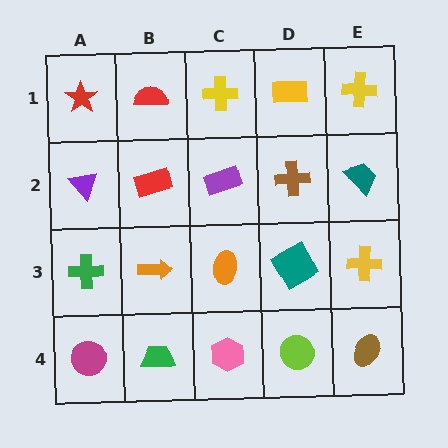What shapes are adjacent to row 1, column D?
A brown cross (row 2, column D), a yellow cross (row 1, column C), a yellow cross (row 1, column E).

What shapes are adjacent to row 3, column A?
A purple triangle (row 2, column A), a magenta circle (row 4, column A), an orange arrow (row 3, column B).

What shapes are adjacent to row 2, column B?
A red semicircle (row 1, column B), an orange arrow (row 3, column B), a purple triangle (row 2, column A), a purple rectangle (row 2, column C).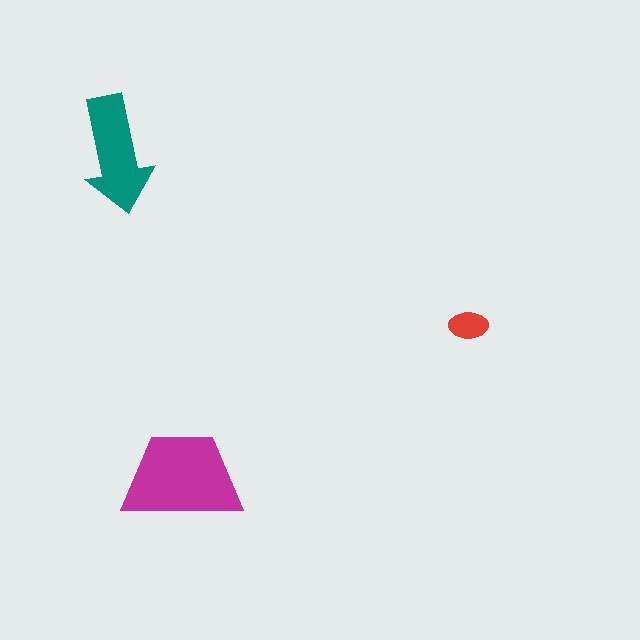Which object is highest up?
The teal arrow is topmost.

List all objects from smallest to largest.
The red ellipse, the teal arrow, the magenta trapezoid.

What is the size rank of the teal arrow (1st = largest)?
2nd.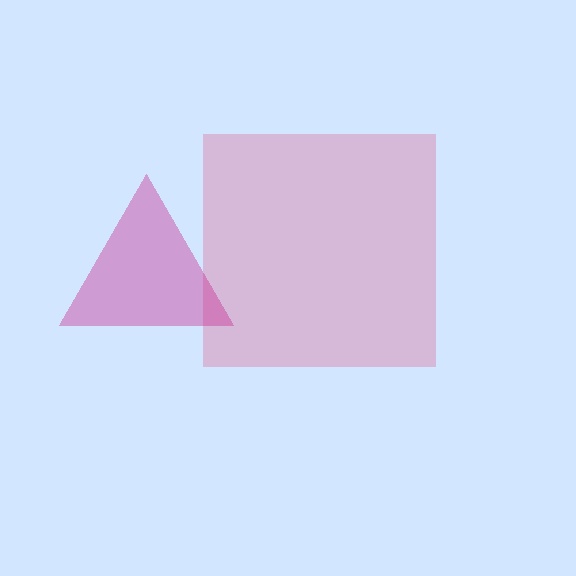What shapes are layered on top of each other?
The layered shapes are: a pink square, a magenta triangle.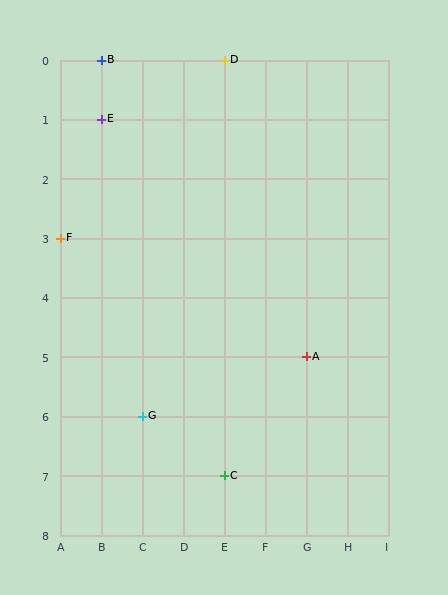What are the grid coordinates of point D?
Point D is at grid coordinates (E, 0).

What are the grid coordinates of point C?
Point C is at grid coordinates (E, 7).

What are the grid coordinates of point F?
Point F is at grid coordinates (A, 3).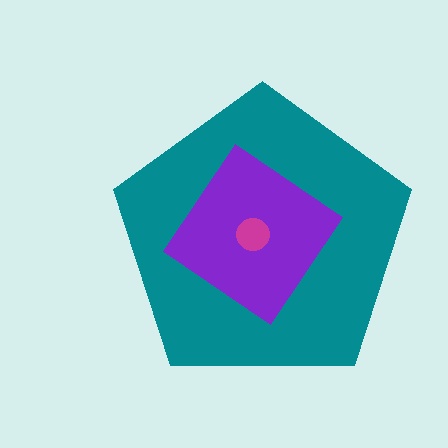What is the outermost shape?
The teal pentagon.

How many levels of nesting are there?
3.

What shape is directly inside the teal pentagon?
The purple diamond.